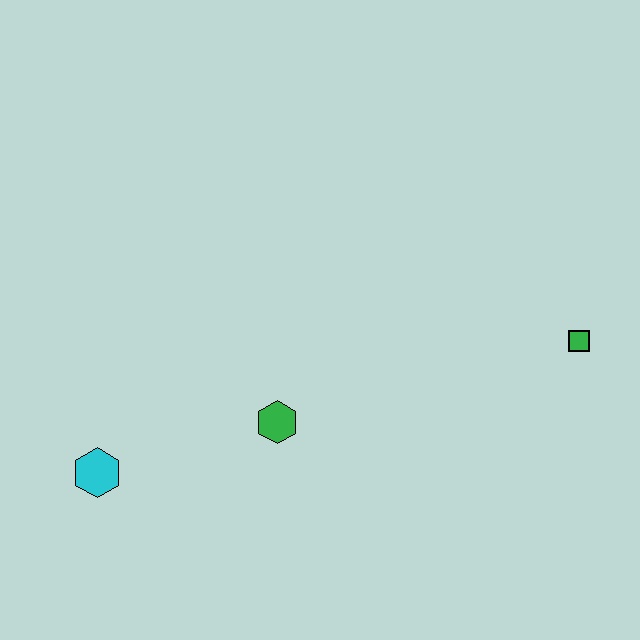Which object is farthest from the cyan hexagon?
The green square is farthest from the cyan hexagon.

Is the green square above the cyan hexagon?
Yes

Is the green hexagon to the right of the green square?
No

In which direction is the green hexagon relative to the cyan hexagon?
The green hexagon is to the right of the cyan hexagon.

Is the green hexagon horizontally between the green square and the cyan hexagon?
Yes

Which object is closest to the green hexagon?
The cyan hexagon is closest to the green hexagon.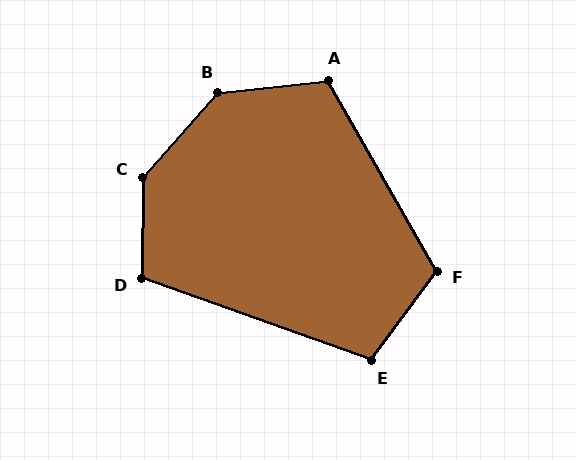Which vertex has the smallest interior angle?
E, at approximately 107 degrees.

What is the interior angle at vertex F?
Approximately 114 degrees (obtuse).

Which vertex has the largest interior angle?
C, at approximately 139 degrees.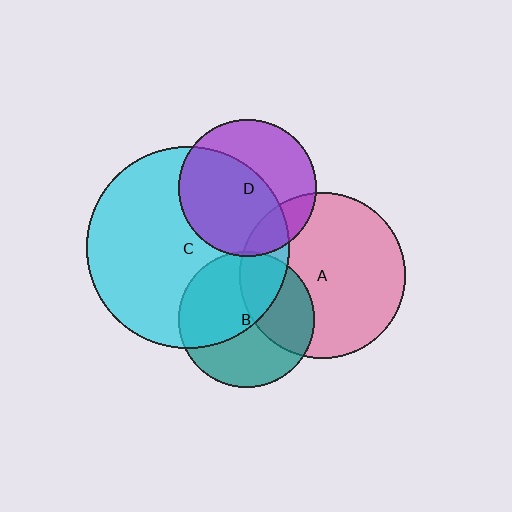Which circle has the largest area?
Circle C (cyan).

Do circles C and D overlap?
Yes.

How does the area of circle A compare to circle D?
Approximately 1.5 times.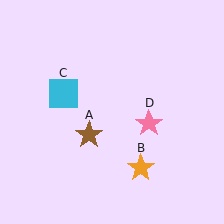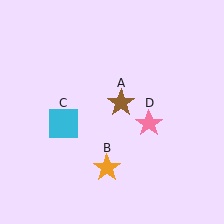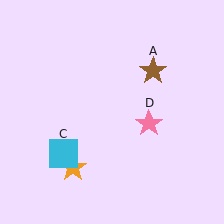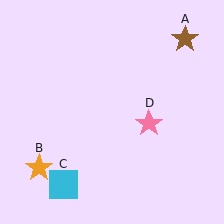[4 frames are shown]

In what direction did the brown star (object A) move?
The brown star (object A) moved up and to the right.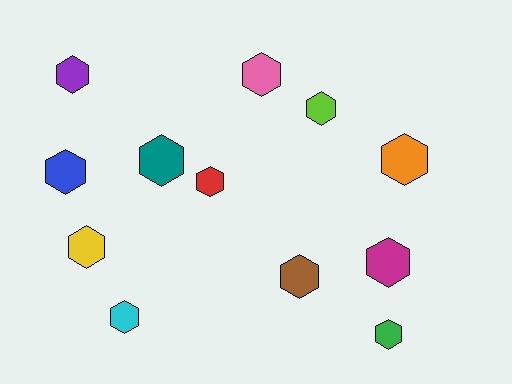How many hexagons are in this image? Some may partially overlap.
There are 12 hexagons.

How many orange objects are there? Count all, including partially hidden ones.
There is 1 orange object.